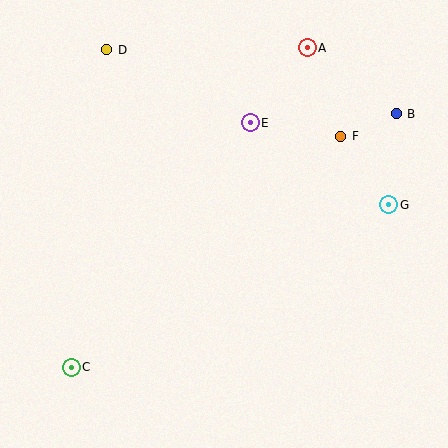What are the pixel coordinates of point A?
Point A is at (307, 48).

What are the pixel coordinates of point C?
Point C is at (71, 368).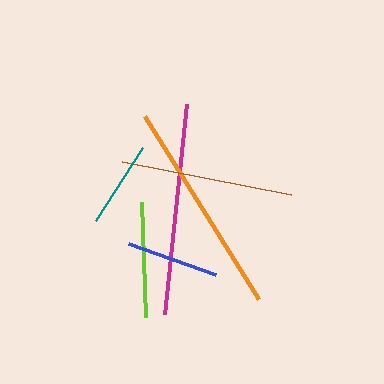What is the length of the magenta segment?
The magenta segment is approximately 212 pixels long.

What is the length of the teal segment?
The teal segment is approximately 86 pixels long.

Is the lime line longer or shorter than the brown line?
The brown line is longer than the lime line.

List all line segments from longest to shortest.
From longest to shortest: orange, magenta, brown, lime, blue, teal.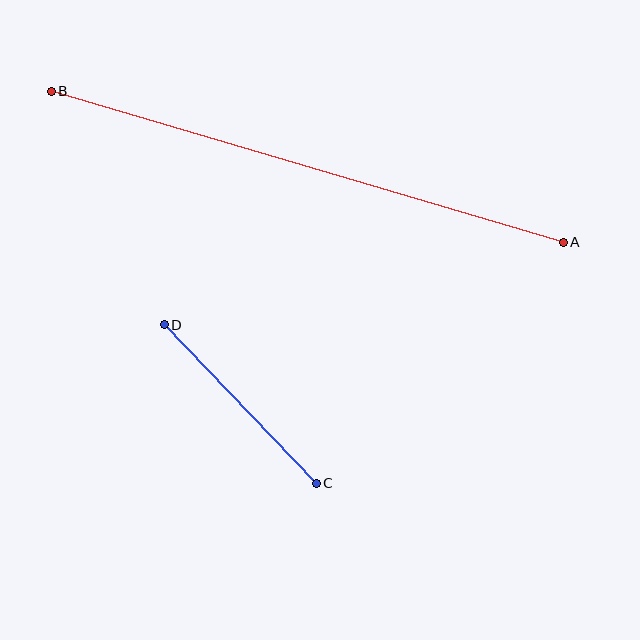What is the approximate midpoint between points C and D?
The midpoint is at approximately (240, 404) pixels.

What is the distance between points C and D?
The distance is approximately 220 pixels.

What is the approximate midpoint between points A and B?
The midpoint is at approximately (307, 167) pixels.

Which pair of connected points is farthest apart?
Points A and B are farthest apart.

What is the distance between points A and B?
The distance is approximately 534 pixels.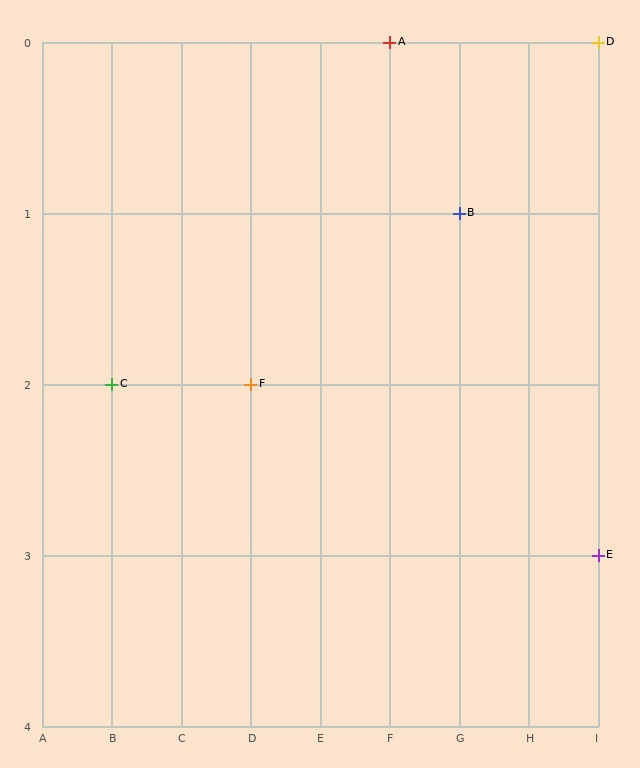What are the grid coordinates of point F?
Point F is at grid coordinates (D, 2).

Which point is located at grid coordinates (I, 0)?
Point D is at (I, 0).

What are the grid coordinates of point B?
Point B is at grid coordinates (G, 1).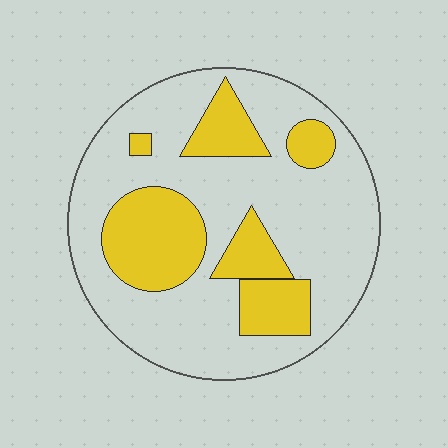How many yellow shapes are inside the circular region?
6.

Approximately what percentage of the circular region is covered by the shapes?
Approximately 30%.